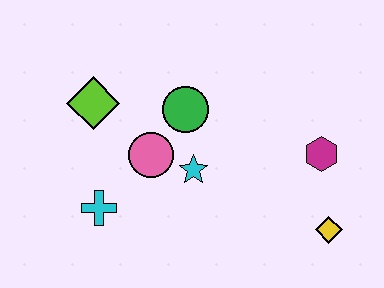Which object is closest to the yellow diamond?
The magenta hexagon is closest to the yellow diamond.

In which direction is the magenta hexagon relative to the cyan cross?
The magenta hexagon is to the right of the cyan cross.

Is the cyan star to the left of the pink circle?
No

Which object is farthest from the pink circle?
The yellow diamond is farthest from the pink circle.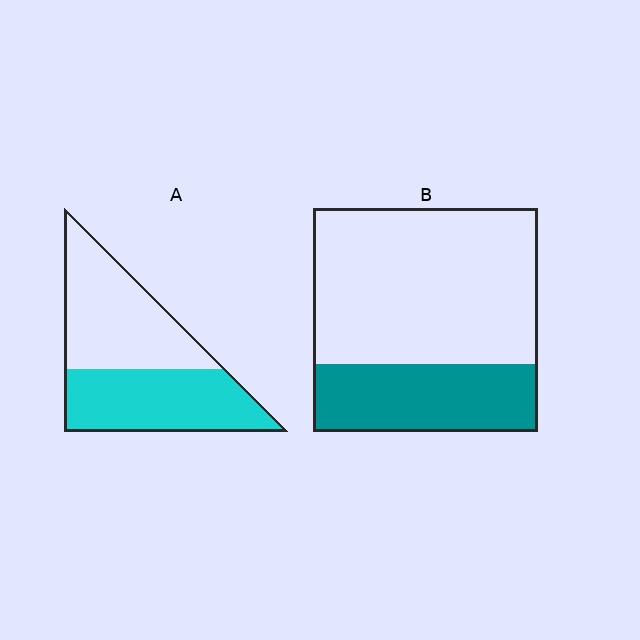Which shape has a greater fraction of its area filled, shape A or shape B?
Shape A.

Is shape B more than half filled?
No.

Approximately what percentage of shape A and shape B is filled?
A is approximately 50% and B is approximately 30%.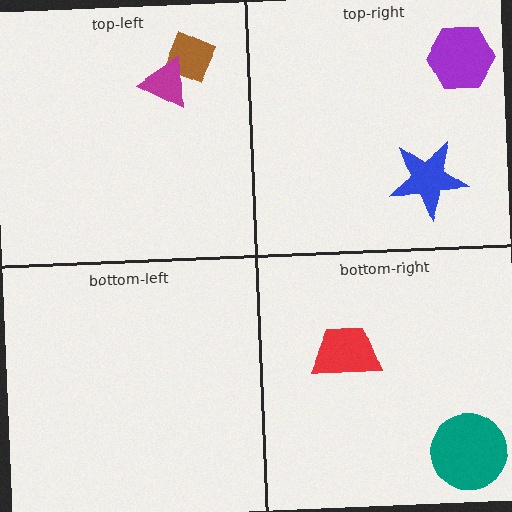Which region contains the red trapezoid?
The bottom-right region.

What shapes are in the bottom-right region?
The teal circle, the red trapezoid.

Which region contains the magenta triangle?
The top-left region.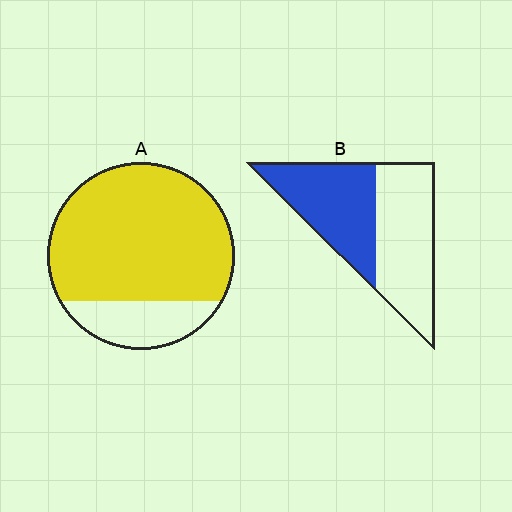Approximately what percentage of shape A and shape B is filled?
A is approximately 80% and B is approximately 45%.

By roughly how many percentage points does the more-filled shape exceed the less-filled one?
By roughly 30 percentage points (A over B).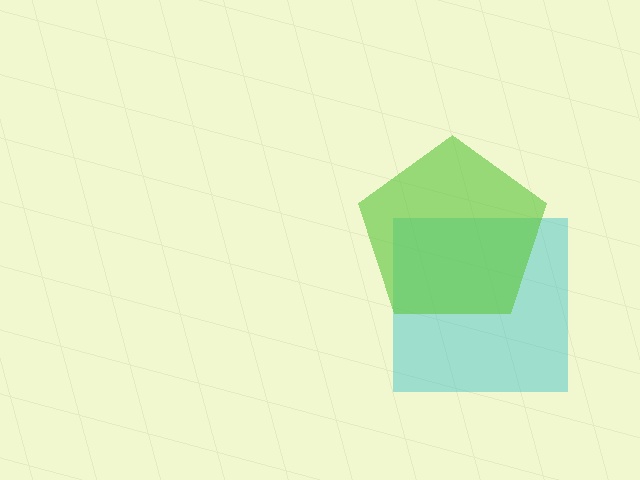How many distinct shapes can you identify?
There are 2 distinct shapes: a cyan square, a lime pentagon.